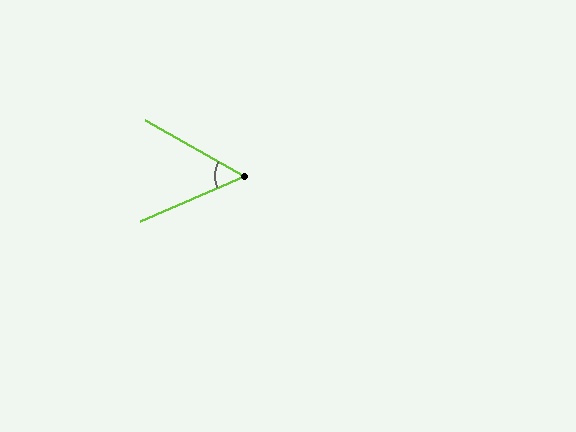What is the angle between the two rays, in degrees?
Approximately 53 degrees.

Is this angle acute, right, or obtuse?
It is acute.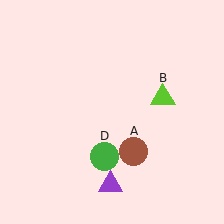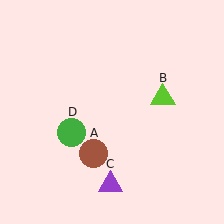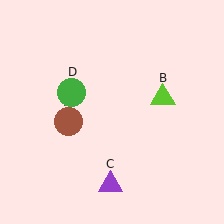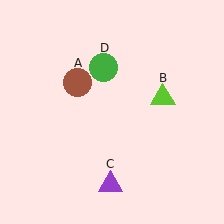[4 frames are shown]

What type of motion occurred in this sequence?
The brown circle (object A), green circle (object D) rotated clockwise around the center of the scene.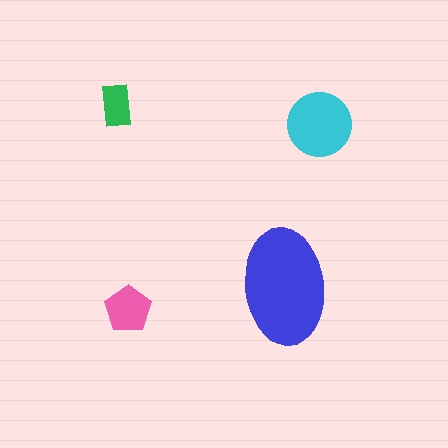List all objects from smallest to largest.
The green rectangle, the pink pentagon, the cyan circle, the blue ellipse.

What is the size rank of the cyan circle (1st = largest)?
2nd.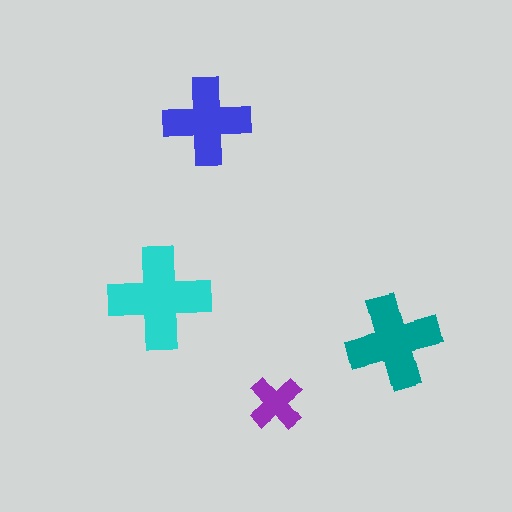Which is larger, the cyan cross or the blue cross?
The cyan one.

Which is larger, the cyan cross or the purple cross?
The cyan one.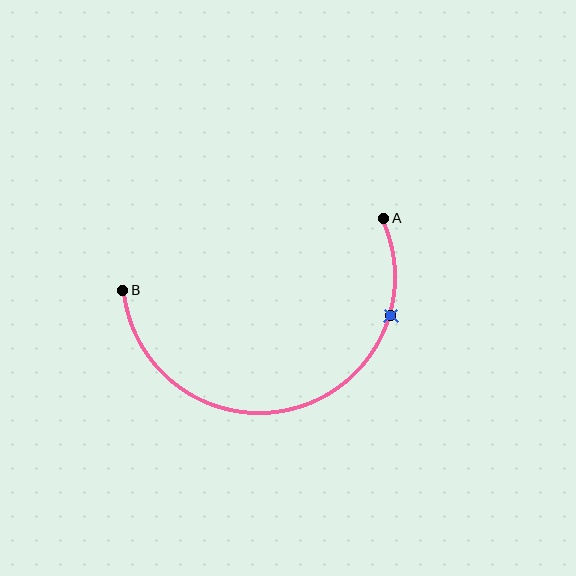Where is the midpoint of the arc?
The arc midpoint is the point on the curve farthest from the straight line joining A and B. It sits below that line.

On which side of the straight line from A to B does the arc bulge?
The arc bulges below the straight line connecting A and B.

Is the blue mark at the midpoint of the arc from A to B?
No. The blue mark lies on the arc but is closer to endpoint A. The arc midpoint would be at the point on the curve equidistant along the arc from both A and B.